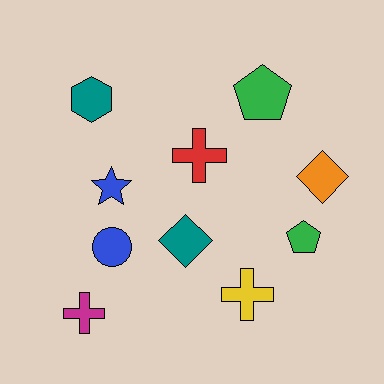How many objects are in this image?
There are 10 objects.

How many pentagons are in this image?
There are 2 pentagons.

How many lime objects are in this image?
There are no lime objects.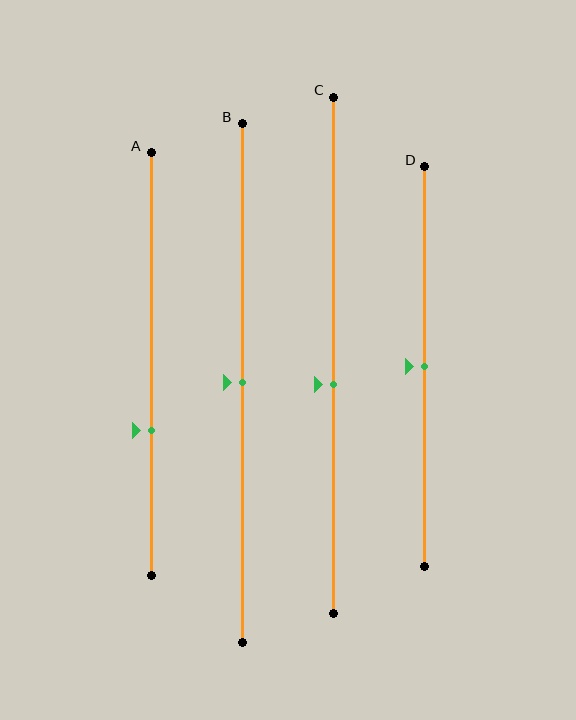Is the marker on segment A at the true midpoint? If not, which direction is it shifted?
No, the marker on segment A is shifted downward by about 16% of the segment length.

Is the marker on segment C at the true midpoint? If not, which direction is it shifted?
No, the marker on segment C is shifted downward by about 6% of the segment length.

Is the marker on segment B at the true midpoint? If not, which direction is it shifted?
Yes, the marker on segment B is at the true midpoint.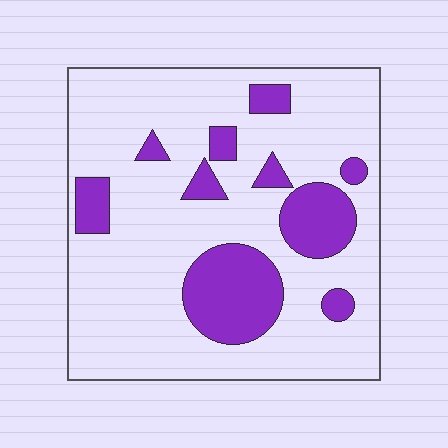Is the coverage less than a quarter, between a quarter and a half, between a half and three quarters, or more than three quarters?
Less than a quarter.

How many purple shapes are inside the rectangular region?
10.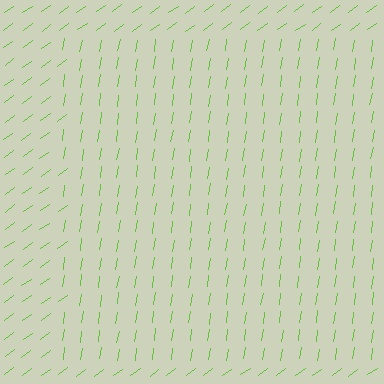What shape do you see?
I see a rectangle.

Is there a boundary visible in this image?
Yes, there is a texture boundary formed by a change in line orientation.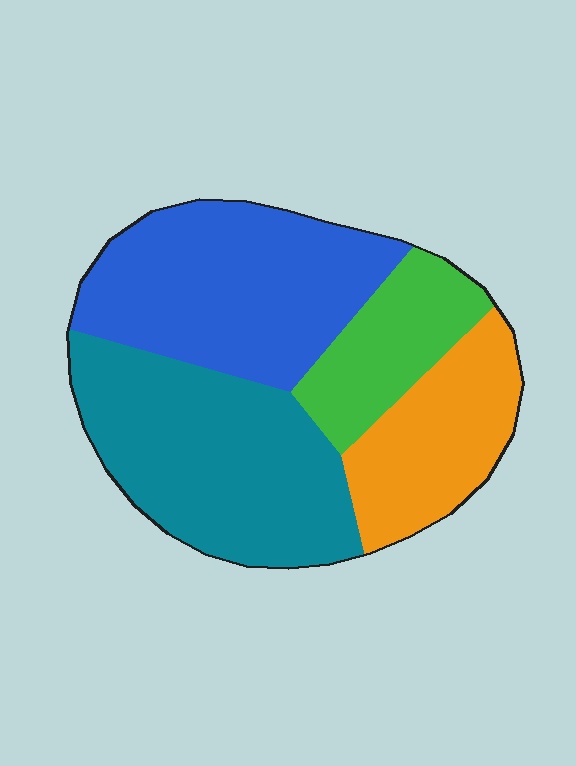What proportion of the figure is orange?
Orange takes up between a sixth and a third of the figure.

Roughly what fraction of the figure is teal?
Teal covers 34% of the figure.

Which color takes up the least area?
Green, at roughly 15%.